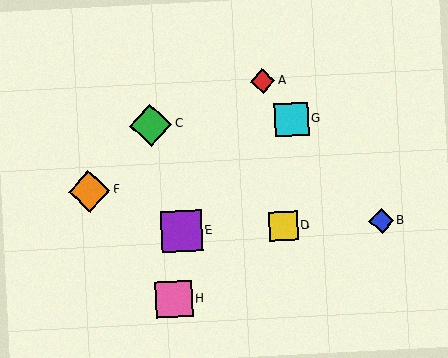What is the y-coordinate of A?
Object A is at y≈81.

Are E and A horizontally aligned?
No, E is at y≈231 and A is at y≈81.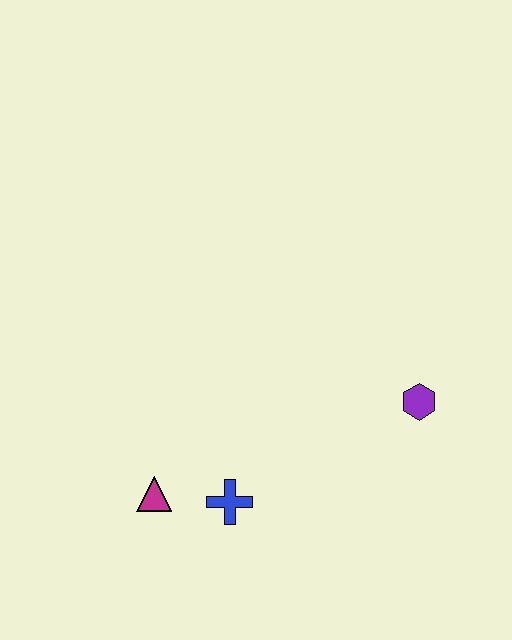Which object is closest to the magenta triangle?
The blue cross is closest to the magenta triangle.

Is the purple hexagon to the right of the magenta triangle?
Yes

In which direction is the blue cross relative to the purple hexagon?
The blue cross is to the left of the purple hexagon.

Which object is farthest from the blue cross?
The purple hexagon is farthest from the blue cross.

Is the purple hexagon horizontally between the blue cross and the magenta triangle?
No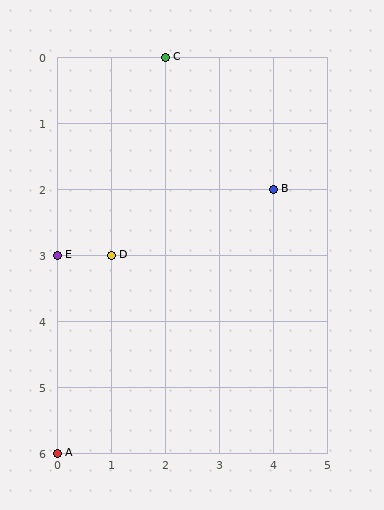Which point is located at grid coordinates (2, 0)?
Point C is at (2, 0).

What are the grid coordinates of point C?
Point C is at grid coordinates (2, 0).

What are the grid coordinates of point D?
Point D is at grid coordinates (1, 3).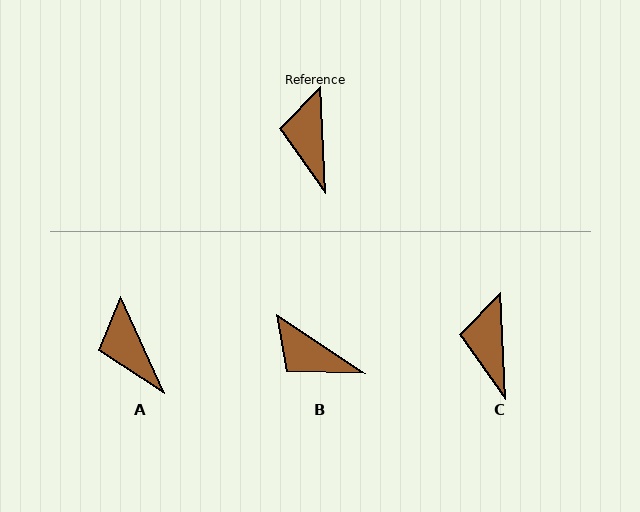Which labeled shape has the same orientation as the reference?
C.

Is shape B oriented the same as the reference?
No, it is off by about 53 degrees.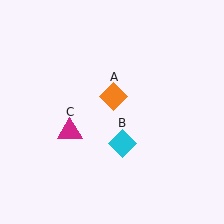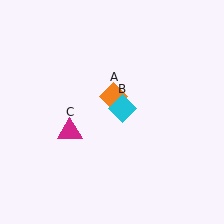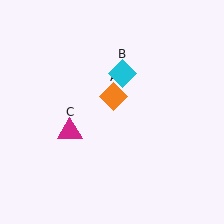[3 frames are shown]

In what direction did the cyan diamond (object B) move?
The cyan diamond (object B) moved up.